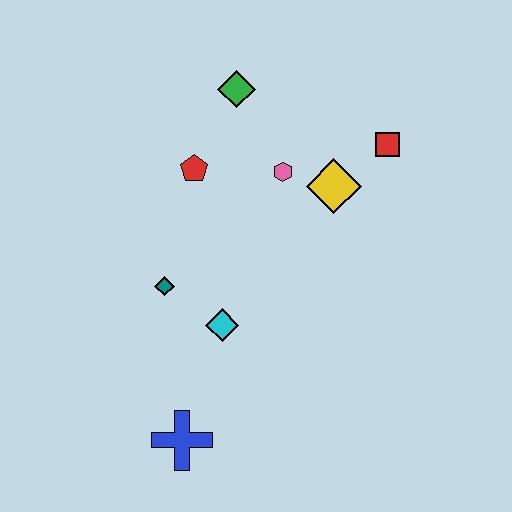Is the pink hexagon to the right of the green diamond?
Yes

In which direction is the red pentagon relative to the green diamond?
The red pentagon is below the green diamond.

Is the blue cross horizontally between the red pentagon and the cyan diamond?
No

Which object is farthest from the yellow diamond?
The blue cross is farthest from the yellow diamond.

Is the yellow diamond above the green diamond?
No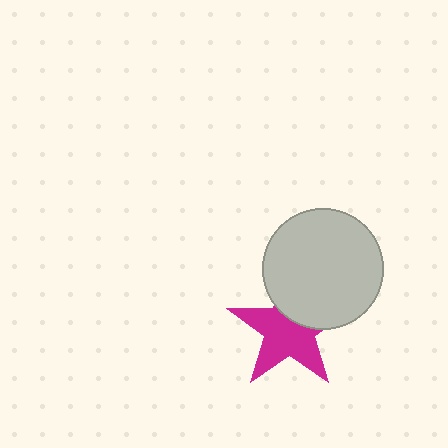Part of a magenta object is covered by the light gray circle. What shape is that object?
It is a star.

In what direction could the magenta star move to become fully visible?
The magenta star could move down. That would shift it out from behind the light gray circle entirely.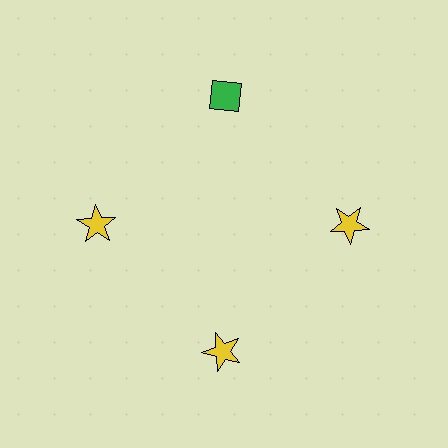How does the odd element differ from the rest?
It differs in both color (green instead of yellow) and shape (diamond instead of star).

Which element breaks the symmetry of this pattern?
The green diamond at roughly the 12 o'clock position breaks the symmetry. All other shapes are yellow stars.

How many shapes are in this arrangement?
There are 4 shapes arranged in a ring pattern.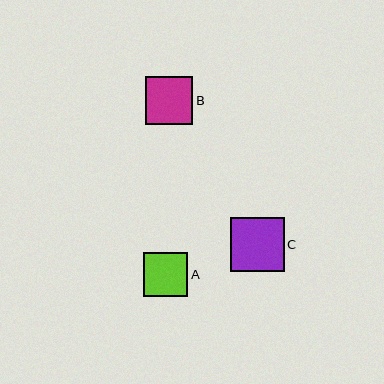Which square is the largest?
Square C is the largest with a size of approximately 54 pixels.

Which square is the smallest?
Square A is the smallest with a size of approximately 44 pixels.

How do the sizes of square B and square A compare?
Square B and square A are approximately the same size.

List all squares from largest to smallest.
From largest to smallest: C, B, A.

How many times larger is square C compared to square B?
Square C is approximately 1.1 times the size of square B.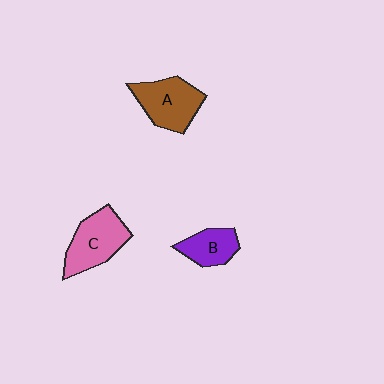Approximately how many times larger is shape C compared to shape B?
Approximately 1.6 times.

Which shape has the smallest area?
Shape B (purple).